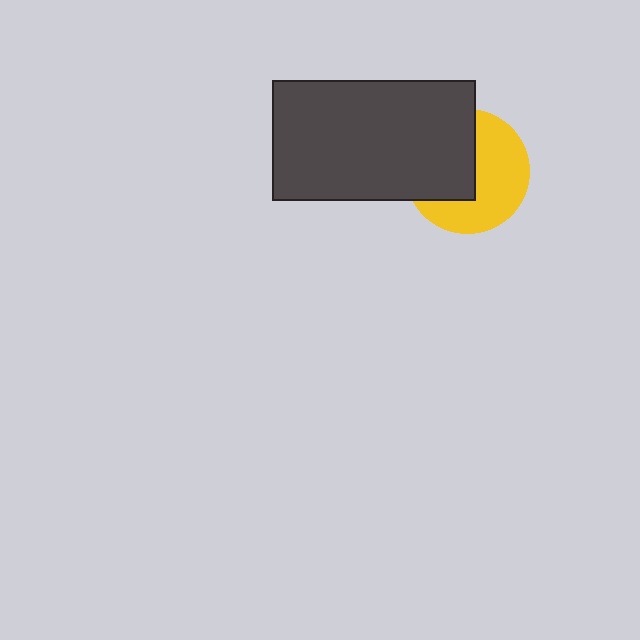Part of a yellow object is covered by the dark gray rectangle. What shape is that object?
It is a circle.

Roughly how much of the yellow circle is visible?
About half of it is visible (roughly 54%).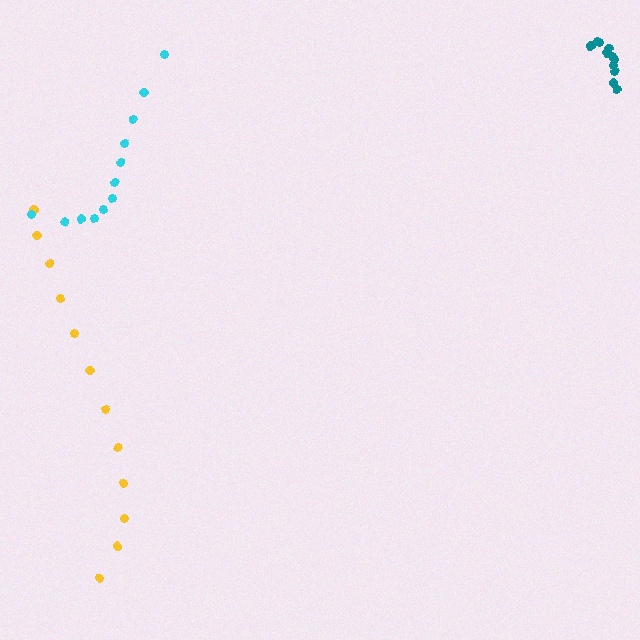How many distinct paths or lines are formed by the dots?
There are 3 distinct paths.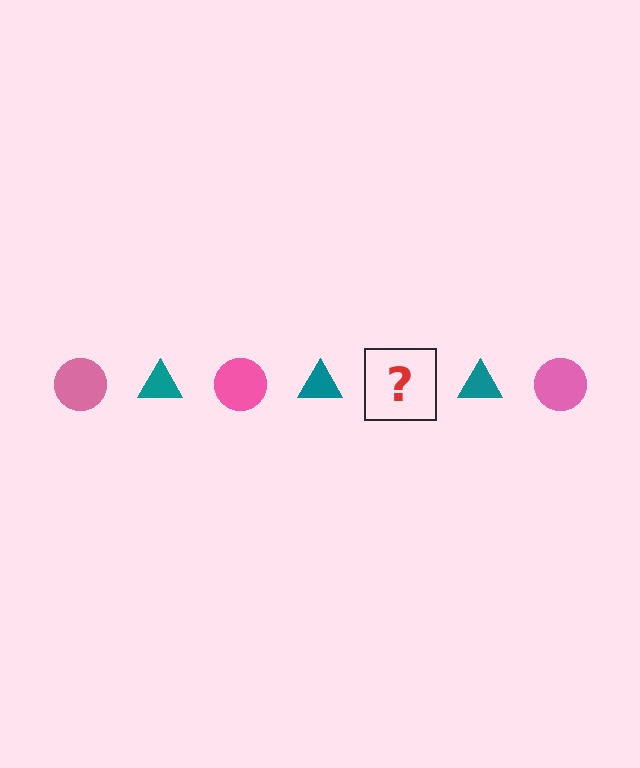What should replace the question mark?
The question mark should be replaced with a pink circle.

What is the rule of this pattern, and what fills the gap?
The rule is that the pattern alternates between pink circle and teal triangle. The gap should be filled with a pink circle.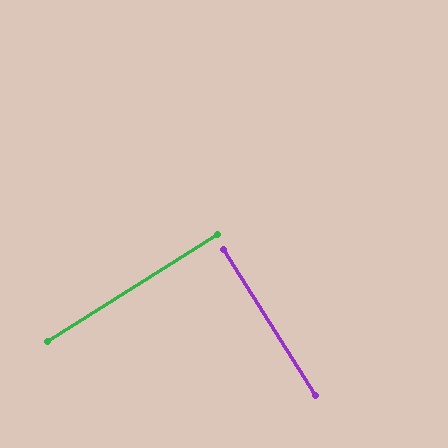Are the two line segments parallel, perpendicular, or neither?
Perpendicular — they meet at approximately 90°.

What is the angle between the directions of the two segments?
Approximately 90 degrees.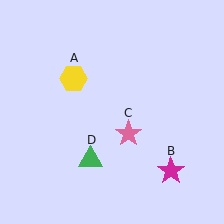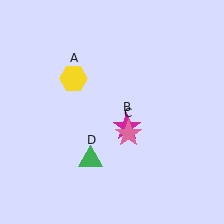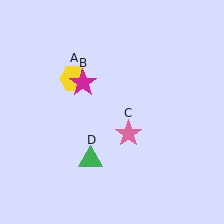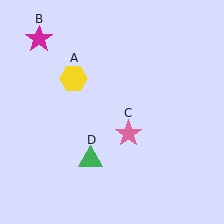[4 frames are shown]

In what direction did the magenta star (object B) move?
The magenta star (object B) moved up and to the left.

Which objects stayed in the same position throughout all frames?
Yellow hexagon (object A) and pink star (object C) and green triangle (object D) remained stationary.